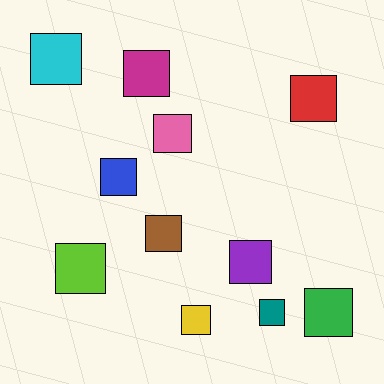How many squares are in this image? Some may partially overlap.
There are 11 squares.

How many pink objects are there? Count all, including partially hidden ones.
There is 1 pink object.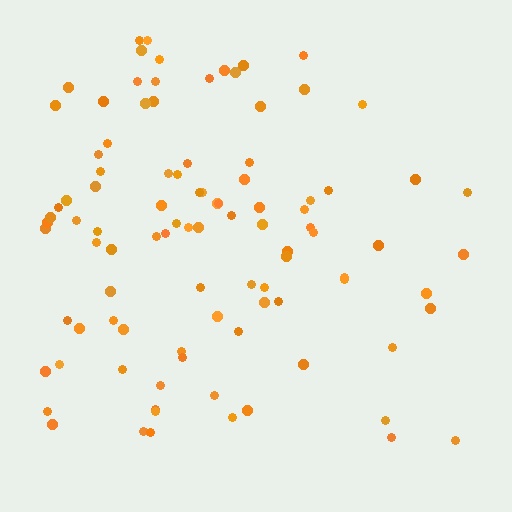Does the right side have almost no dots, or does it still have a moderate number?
Still a moderate number, just noticeably fewer than the left.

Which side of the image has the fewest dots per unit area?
The right.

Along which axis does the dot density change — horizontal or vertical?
Horizontal.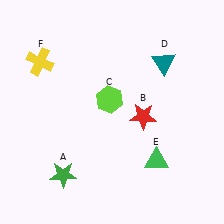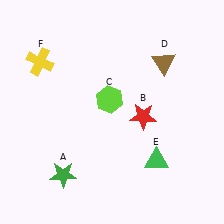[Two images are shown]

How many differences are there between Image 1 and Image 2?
There is 1 difference between the two images.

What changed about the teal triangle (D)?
In Image 1, D is teal. In Image 2, it changed to brown.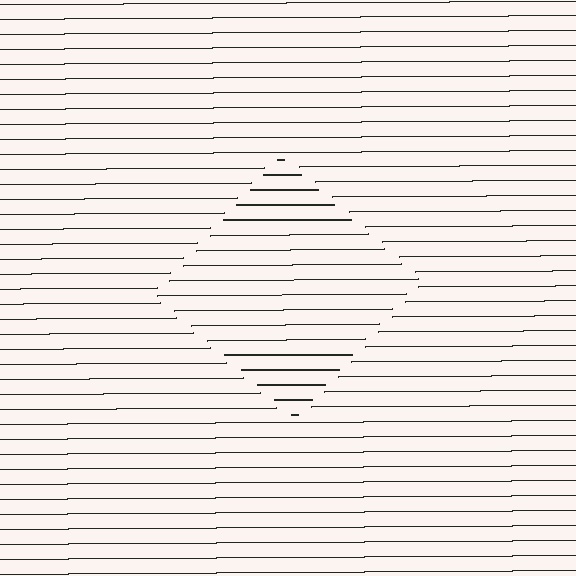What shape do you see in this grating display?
An illusory square. The interior of the shape contains the same grating, shifted by half a period — the contour is defined by the phase discontinuity where line-ends from the inner and outer gratings abut.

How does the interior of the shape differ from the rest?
The interior of the shape contains the same grating, shifted by half a period — the contour is defined by the phase discontinuity where line-ends from the inner and outer gratings abut.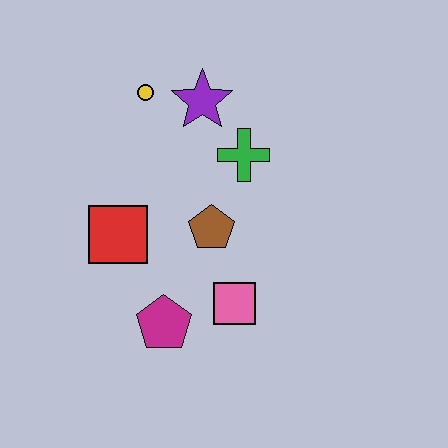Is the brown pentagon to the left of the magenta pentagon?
No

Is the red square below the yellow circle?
Yes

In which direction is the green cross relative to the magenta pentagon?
The green cross is above the magenta pentagon.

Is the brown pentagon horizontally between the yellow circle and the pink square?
Yes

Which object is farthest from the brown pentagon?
The yellow circle is farthest from the brown pentagon.